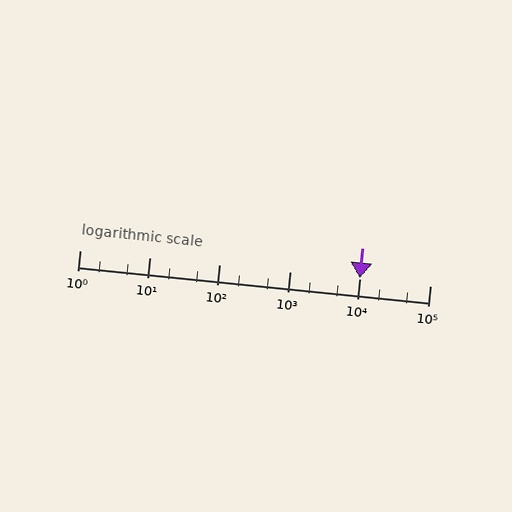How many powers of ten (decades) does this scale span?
The scale spans 5 decades, from 1 to 100000.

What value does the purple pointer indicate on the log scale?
The pointer indicates approximately 10000.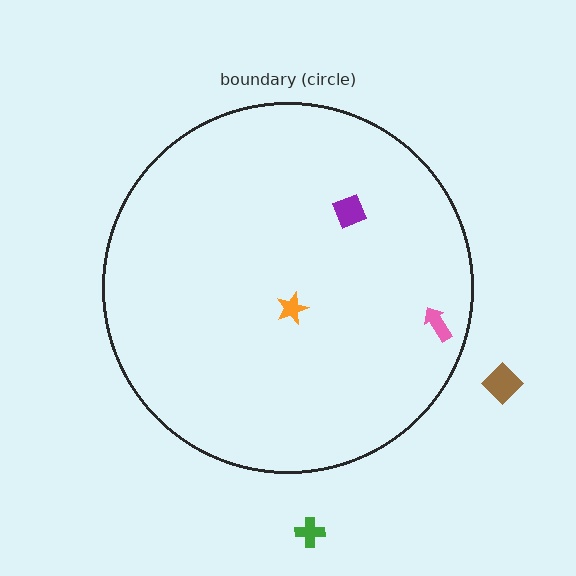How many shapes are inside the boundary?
3 inside, 2 outside.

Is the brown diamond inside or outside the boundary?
Outside.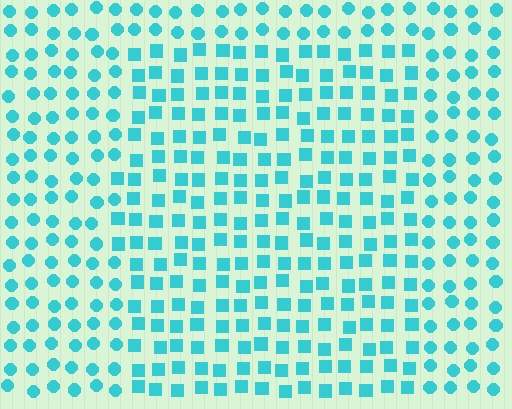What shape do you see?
I see a rectangle.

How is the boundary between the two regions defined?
The boundary is defined by a change in element shape: squares inside vs. circles outside. All elements share the same color and spacing.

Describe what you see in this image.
The image is filled with small cyan elements arranged in a uniform grid. A rectangle-shaped region contains squares, while the surrounding area contains circles. The boundary is defined purely by the change in element shape.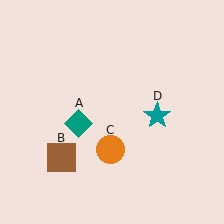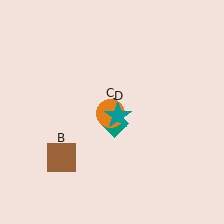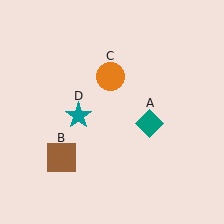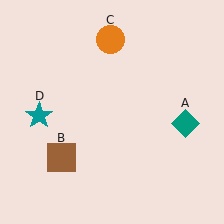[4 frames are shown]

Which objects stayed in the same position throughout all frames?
Brown square (object B) remained stationary.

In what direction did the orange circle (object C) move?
The orange circle (object C) moved up.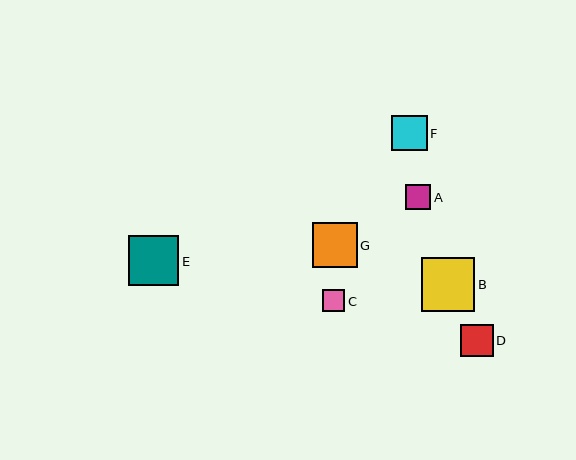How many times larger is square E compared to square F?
Square E is approximately 1.4 times the size of square F.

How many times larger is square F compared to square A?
Square F is approximately 1.4 times the size of square A.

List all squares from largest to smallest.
From largest to smallest: B, E, G, F, D, A, C.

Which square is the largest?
Square B is the largest with a size of approximately 53 pixels.